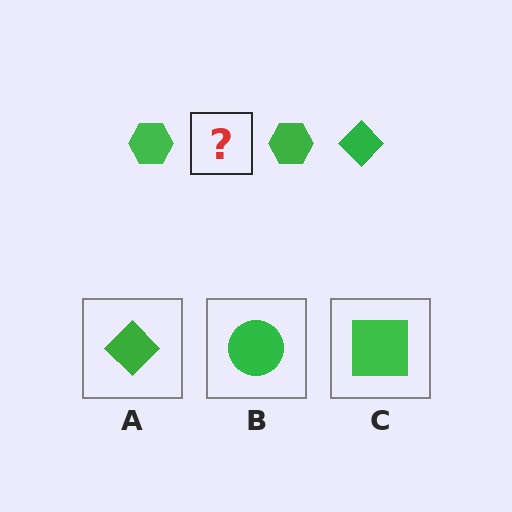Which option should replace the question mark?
Option A.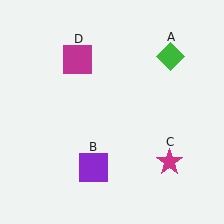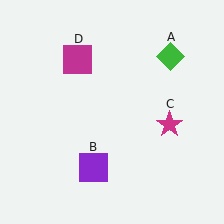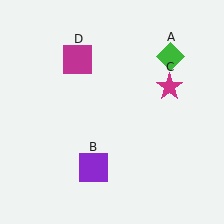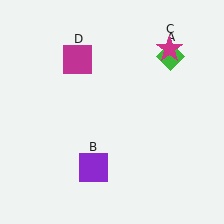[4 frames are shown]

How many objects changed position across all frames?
1 object changed position: magenta star (object C).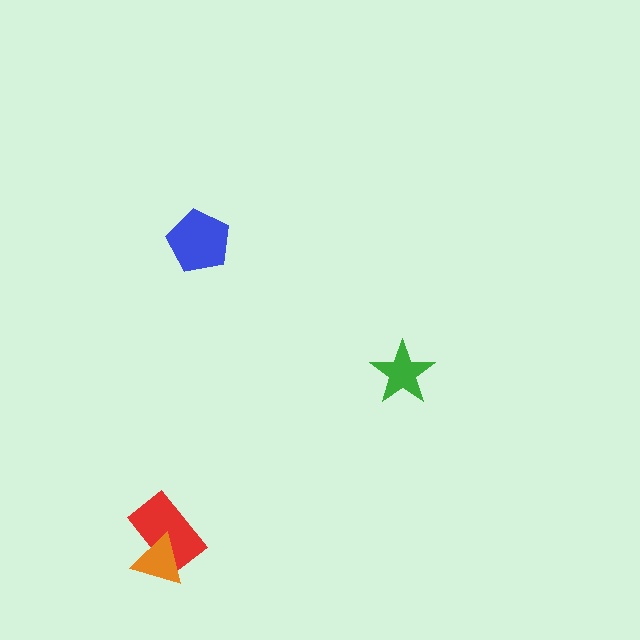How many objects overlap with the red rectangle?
1 object overlaps with the red rectangle.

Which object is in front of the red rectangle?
The orange triangle is in front of the red rectangle.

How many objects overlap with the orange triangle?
1 object overlaps with the orange triangle.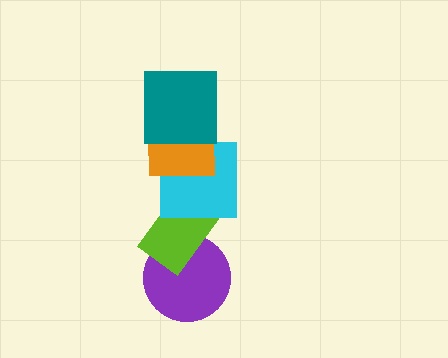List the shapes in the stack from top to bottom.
From top to bottom: the teal square, the orange rectangle, the cyan square, the lime rectangle, the purple circle.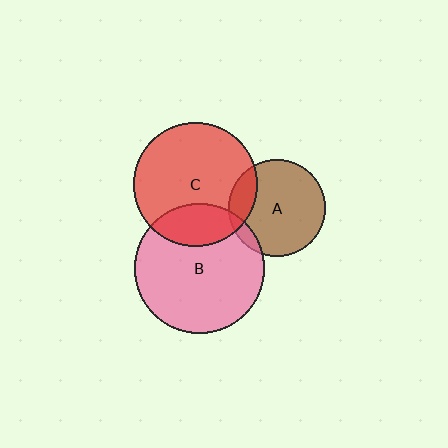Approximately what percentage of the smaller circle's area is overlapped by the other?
Approximately 15%.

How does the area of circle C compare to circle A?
Approximately 1.6 times.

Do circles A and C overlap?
Yes.